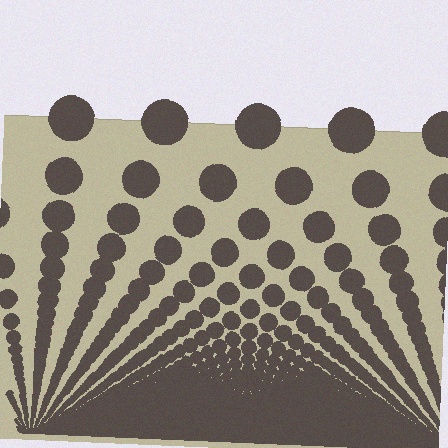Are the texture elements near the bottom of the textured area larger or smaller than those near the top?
Smaller. The gradient is inverted — elements near the bottom are smaller and denser.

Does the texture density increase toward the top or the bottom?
Density increases toward the bottom.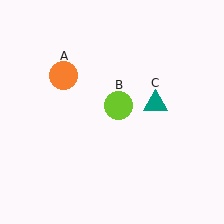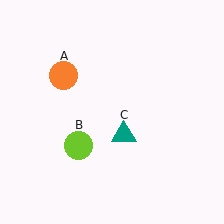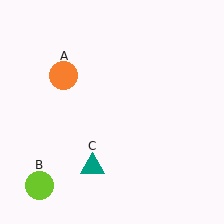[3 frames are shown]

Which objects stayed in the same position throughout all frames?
Orange circle (object A) remained stationary.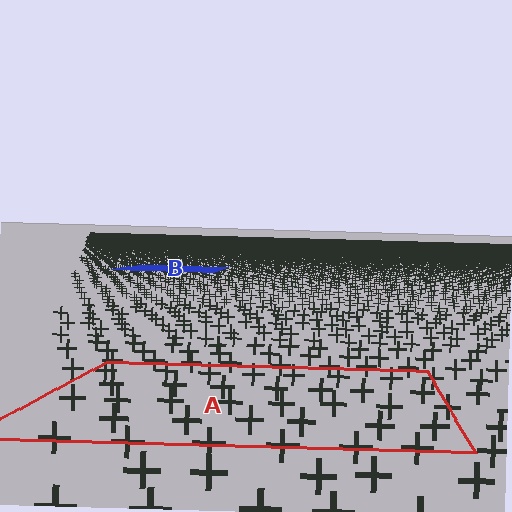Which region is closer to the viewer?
Region A is closer. The texture elements there are larger and more spread out.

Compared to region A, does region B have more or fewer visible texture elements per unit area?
Region B has more texture elements per unit area — they are packed more densely because it is farther away.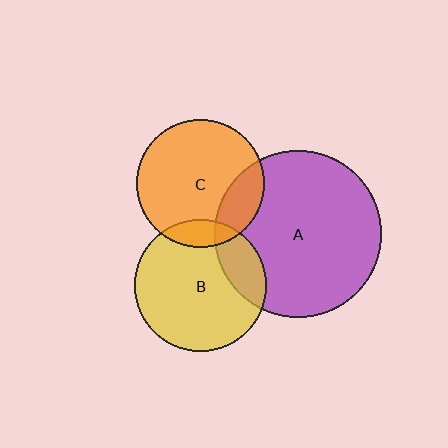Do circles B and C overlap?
Yes.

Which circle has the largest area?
Circle A (purple).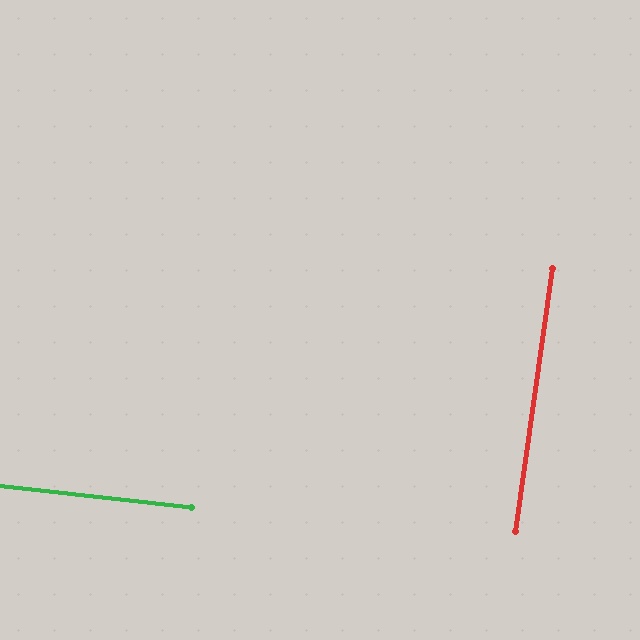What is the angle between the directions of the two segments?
Approximately 88 degrees.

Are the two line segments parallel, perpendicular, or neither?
Perpendicular — they meet at approximately 88°.